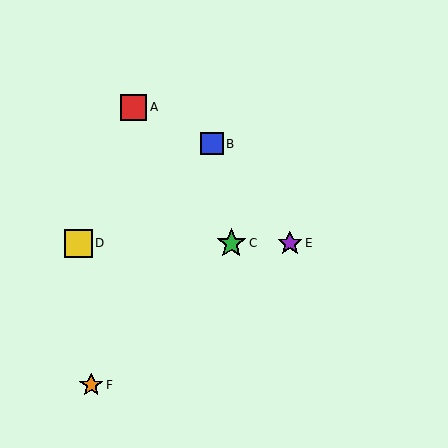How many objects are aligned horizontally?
3 objects (C, D, E) are aligned horizontally.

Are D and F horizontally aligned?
No, D is at y≈243 and F is at y≈385.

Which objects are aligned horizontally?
Objects C, D, E are aligned horizontally.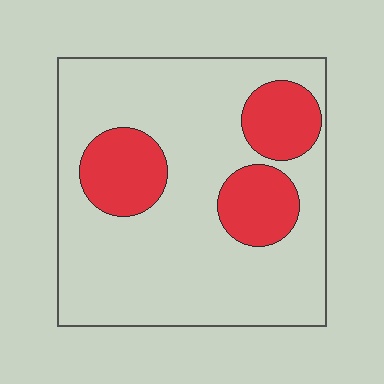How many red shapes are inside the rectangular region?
3.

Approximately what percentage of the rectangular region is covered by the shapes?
Approximately 25%.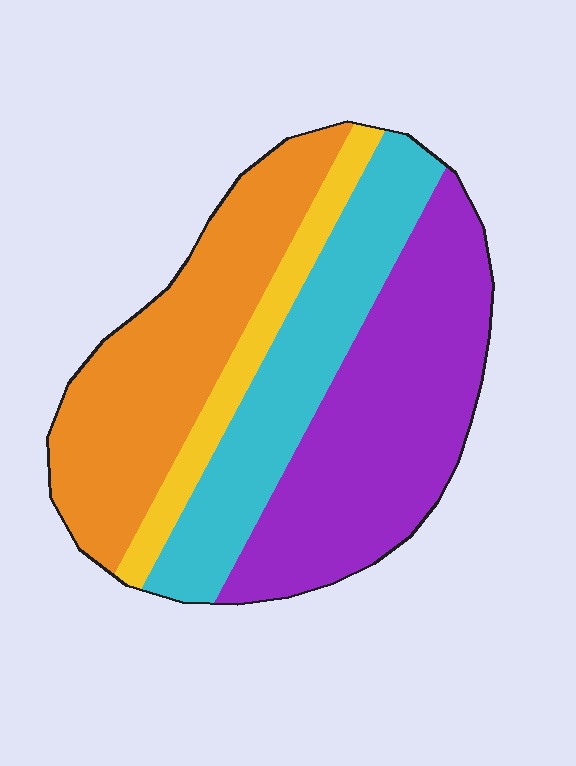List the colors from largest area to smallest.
From largest to smallest: purple, orange, cyan, yellow.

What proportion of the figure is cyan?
Cyan covers about 25% of the figure.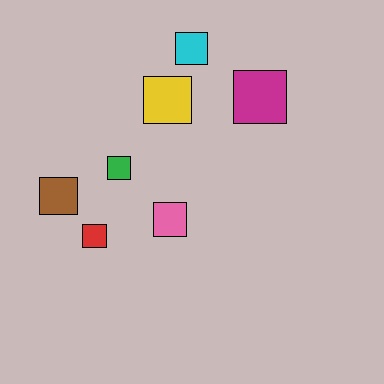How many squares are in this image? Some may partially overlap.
There are 7 squares.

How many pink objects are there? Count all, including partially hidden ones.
There is 1 pink object.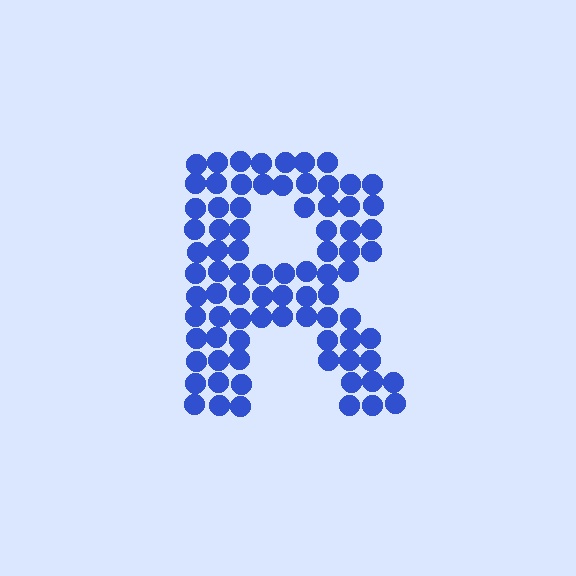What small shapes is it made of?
It is made of small circles.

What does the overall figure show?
The overall figure shows the letter R.